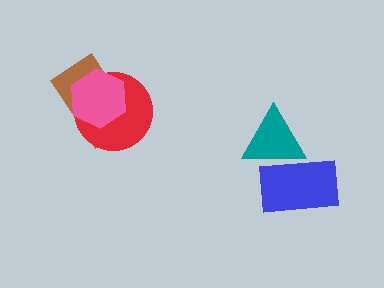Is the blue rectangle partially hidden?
Yes, it is partially covered by another shape.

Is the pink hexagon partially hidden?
No, no other shape covers it.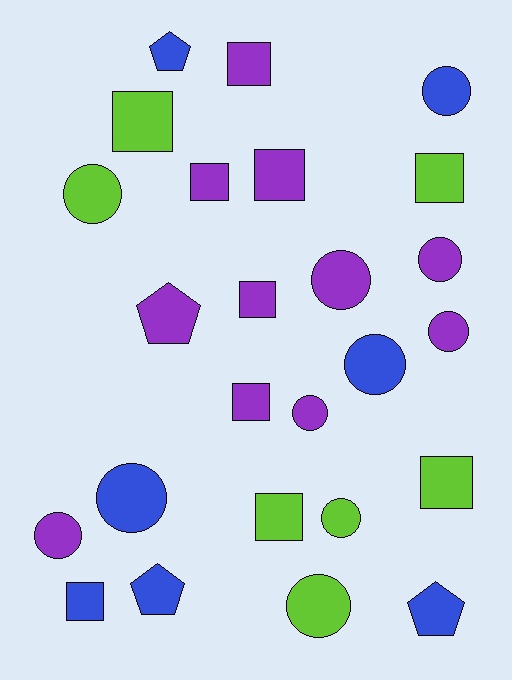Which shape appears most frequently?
Circle, with 11 objects.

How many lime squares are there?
There are 4 lime squares.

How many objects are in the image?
There are 25 objects.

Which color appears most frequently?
Purple, with 11 objects.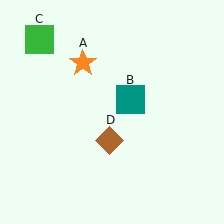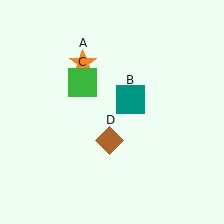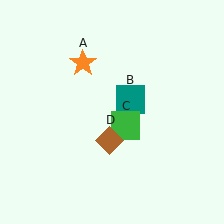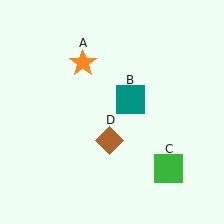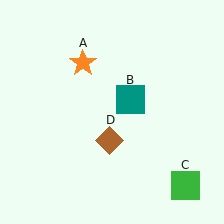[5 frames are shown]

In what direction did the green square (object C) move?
The green square (object C) moved down and to the right.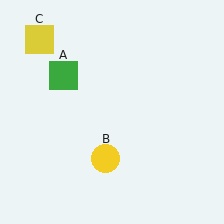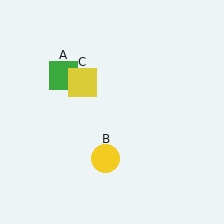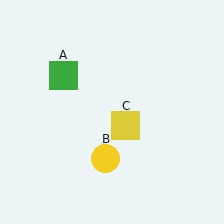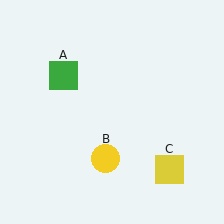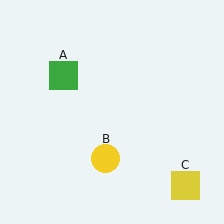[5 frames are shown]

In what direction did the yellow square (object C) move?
The yellow square (object C) moved down and to the right.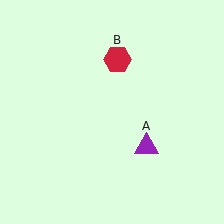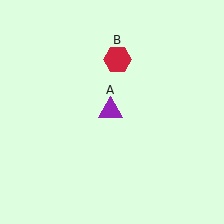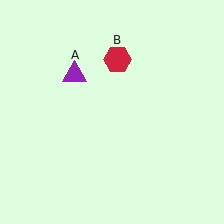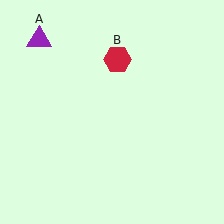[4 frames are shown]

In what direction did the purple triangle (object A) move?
The purple triangle (object A) moved up and to the left.